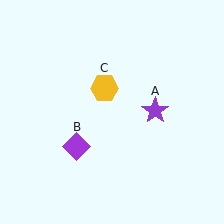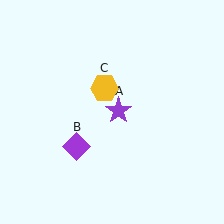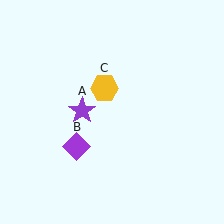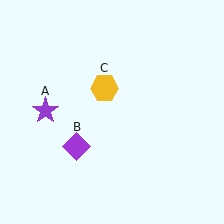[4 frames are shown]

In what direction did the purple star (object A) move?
The purple star (object A) moved left.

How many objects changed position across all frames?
1 object changed position: purple star (object A).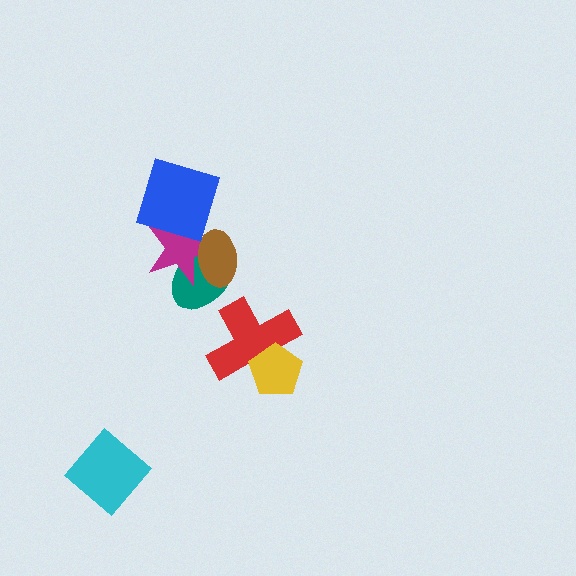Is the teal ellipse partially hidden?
Yes, it is partially covered by another shape.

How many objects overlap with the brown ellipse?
2 objects overlap with the brown ellipse.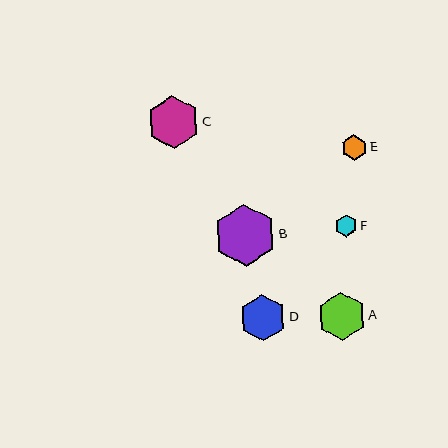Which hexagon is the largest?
Hexagon B is the largest with a size of approximately 62 pixels.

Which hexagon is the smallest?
Hexagon F is the smallest with a size of approximately 22 pixels.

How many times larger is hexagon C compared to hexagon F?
Hexagon C is approximately 2.4 times the size of hexagon F.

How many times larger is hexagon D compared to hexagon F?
Hexagon D is approximately 2.1 times the size of hexagon F.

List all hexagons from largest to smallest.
From largest to smallest: B, C, A, D, E, F.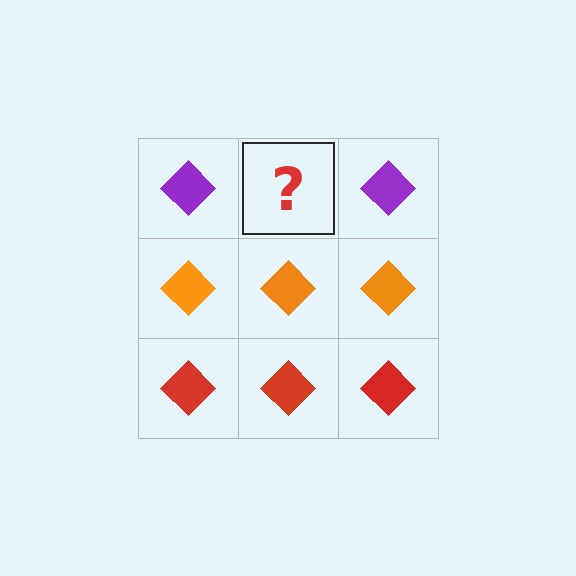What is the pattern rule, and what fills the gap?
The rule is that each row has a consistent color. The gap should be filled with a purple diamond.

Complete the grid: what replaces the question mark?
The question mark should be replaced with a purple diamond.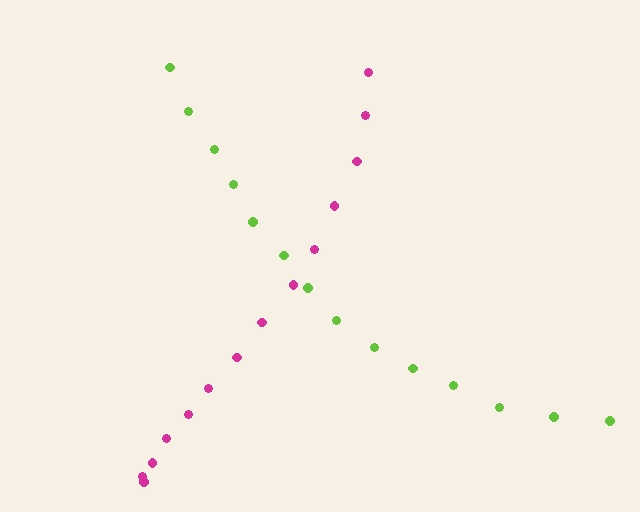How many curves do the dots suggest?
There are 2 distinct paths.